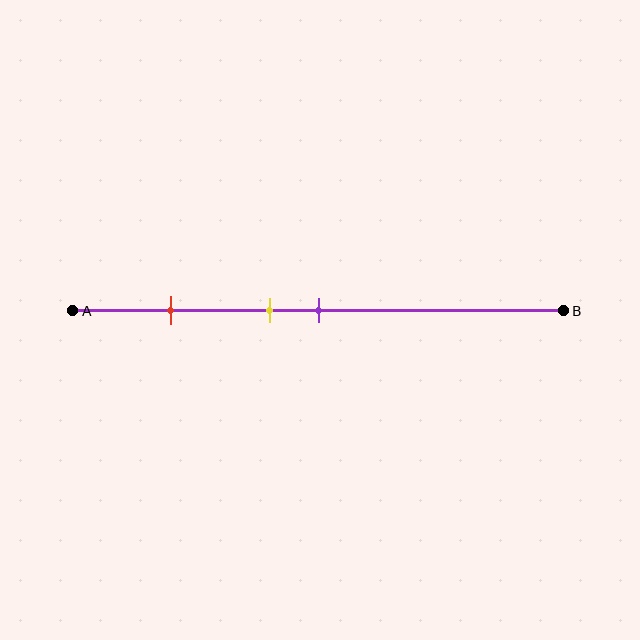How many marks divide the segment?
There are 3 marks dividing the segment.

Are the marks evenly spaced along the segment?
No, the marks are not evenly spaced.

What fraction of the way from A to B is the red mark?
The red mark is approximately 20% (0.2) of the way from A to B.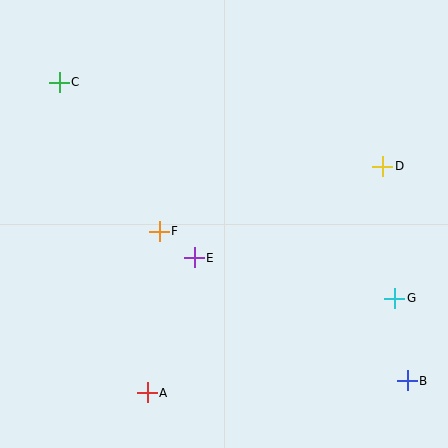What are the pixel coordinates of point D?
Point D is at (383, 166).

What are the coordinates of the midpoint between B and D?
The midpoint between B and D is at (395, 274).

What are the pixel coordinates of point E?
Point E is at (194, 258).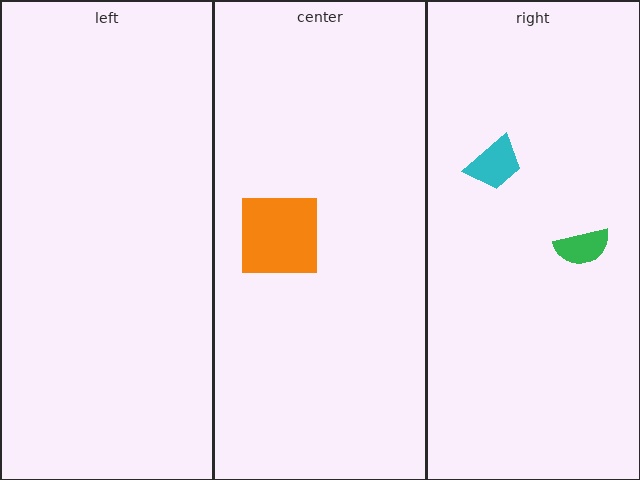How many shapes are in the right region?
2.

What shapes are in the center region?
The orange square.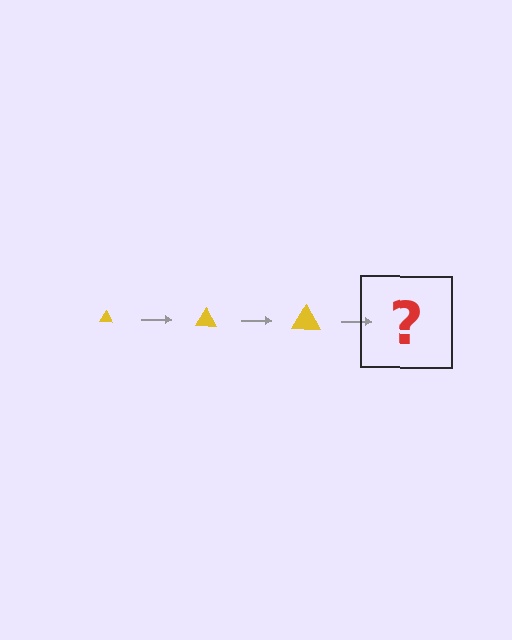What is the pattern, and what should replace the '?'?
The pattern is that the triangle gets progressively larger each step. The '?' should be a yellow triangle, larger than the previous one.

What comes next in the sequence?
The next element should be a yellow triangle, larger than the previous one.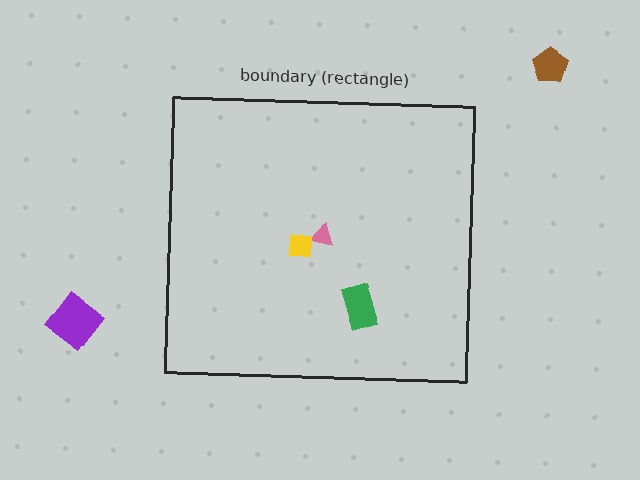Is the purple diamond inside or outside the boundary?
Outside.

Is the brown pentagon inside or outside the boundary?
Outside.